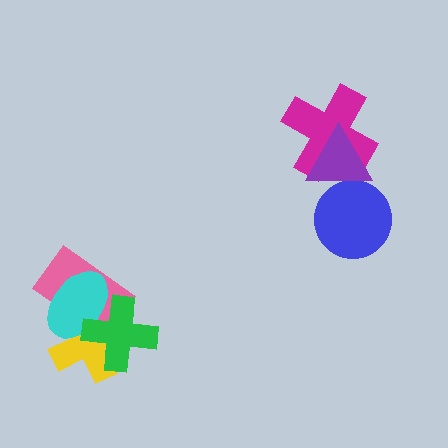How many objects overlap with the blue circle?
1 object overlaps with the blue circle.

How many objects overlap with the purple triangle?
2 objects overlap with the purple triangle.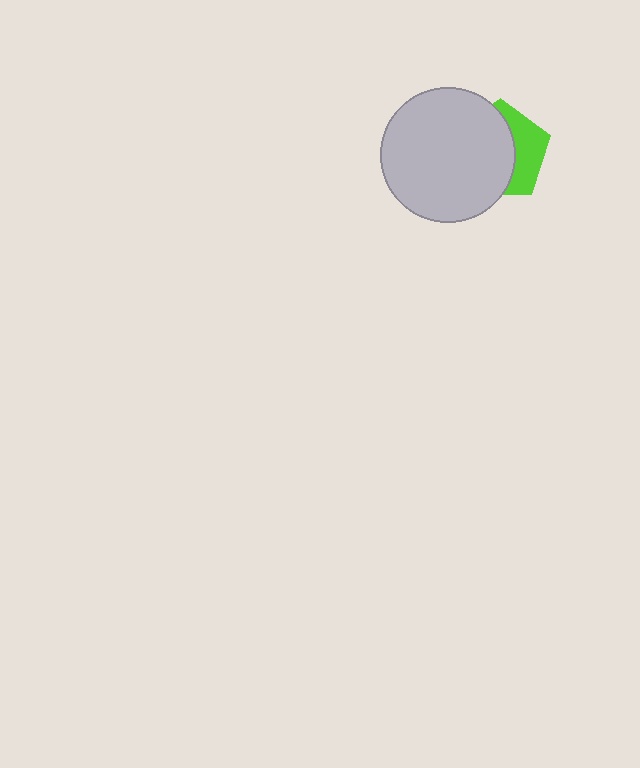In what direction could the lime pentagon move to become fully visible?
The lime pentagon could move right. That would shift it out from behind the light gray circle entirely.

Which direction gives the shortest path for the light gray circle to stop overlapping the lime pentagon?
Moving left gives the shortest separation.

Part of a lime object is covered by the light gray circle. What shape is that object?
It is a pentagon.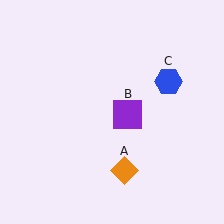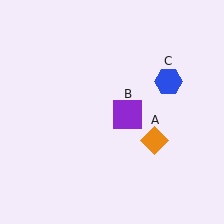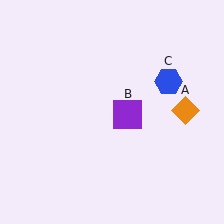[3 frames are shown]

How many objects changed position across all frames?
1 object changed position: orange diamond (object A).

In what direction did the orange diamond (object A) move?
The orange diamond (object A) moved up and to the right.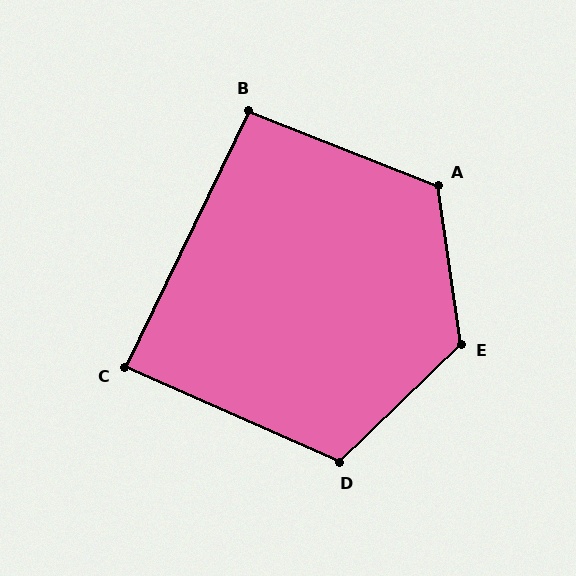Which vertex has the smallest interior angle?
C, at approximately 88 degrees.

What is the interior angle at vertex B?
Approximately 94 degrees (approximately right).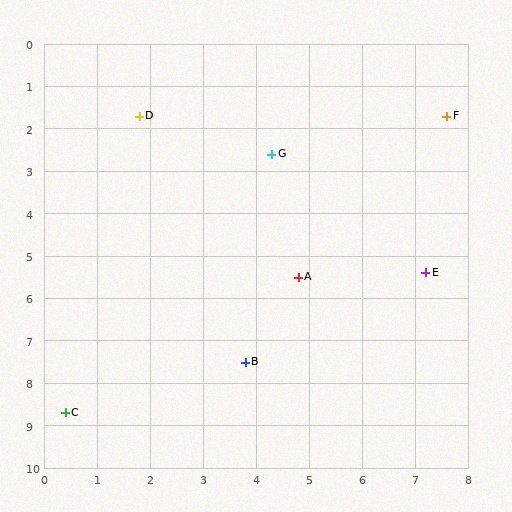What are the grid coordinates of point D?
Point D is at approximately (1.8, 1.7).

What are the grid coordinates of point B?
Point B is at approximately (3.8, 7.5).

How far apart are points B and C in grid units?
Points B and C are about 3.6 grid units apart.